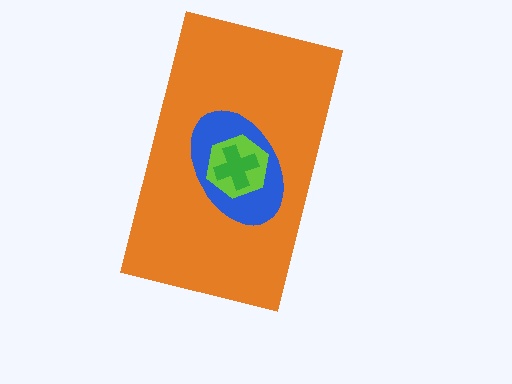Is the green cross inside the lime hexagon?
Yes.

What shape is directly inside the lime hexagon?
The green cross.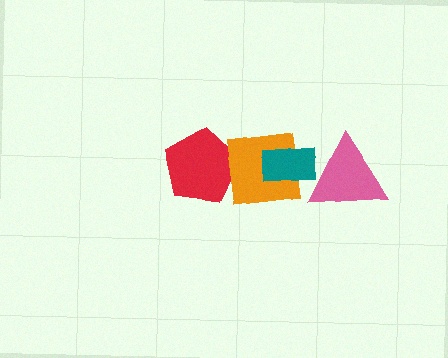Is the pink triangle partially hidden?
No, no other shape covers it.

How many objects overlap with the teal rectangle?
2 objects overlap with the teal rectangle.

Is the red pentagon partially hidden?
Yes, it is partially covered by another shape.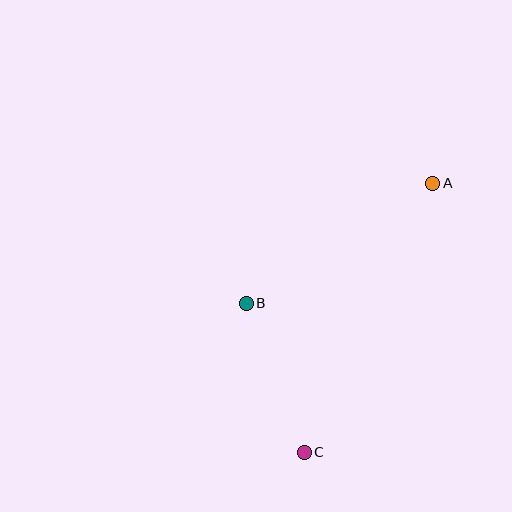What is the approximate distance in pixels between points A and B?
The distance between A and B is approximately 222 pixels.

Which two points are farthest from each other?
Points A and C are farthest from each other.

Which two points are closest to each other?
Points B and C are closest to each other.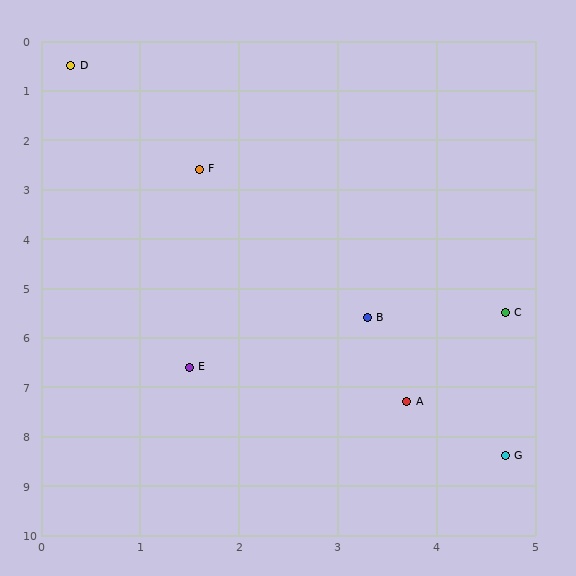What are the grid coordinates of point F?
Point F is at approximately (1.6, 2.6).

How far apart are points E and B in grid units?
Points E and B are about 2.1 grid units apart.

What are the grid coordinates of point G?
Point G is at approximately (4.7, 8.4).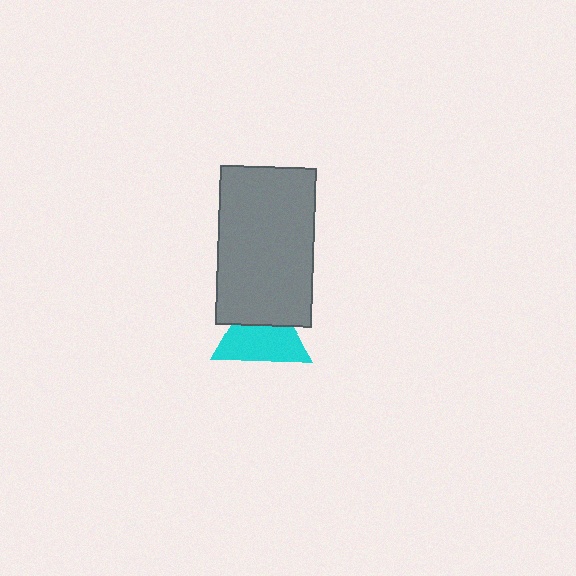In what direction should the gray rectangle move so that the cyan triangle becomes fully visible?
The gray rectangle should move up. That is the shortest direction to clear the overlap and leave the cyan triangle fully visible.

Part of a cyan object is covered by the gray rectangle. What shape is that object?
It is a triangle.